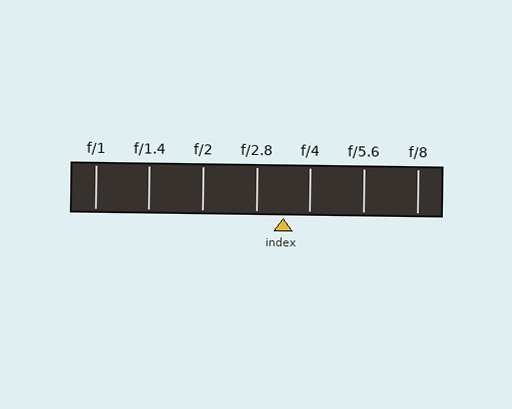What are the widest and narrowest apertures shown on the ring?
The widest aperture shown is f/1 and the narrowest is f/8.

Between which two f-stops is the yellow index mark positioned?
The index mark is between f/2.8 and f/4.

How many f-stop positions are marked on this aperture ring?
There are 7 f-stop positions marked.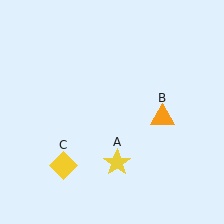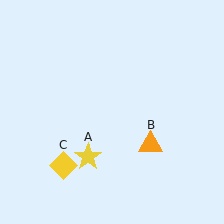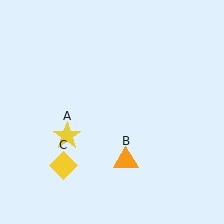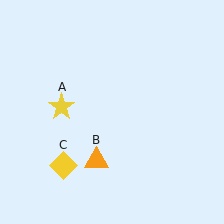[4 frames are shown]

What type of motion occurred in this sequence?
The yellow star (object A), orange triangle (object B) rotated clockwise around the center of the scene.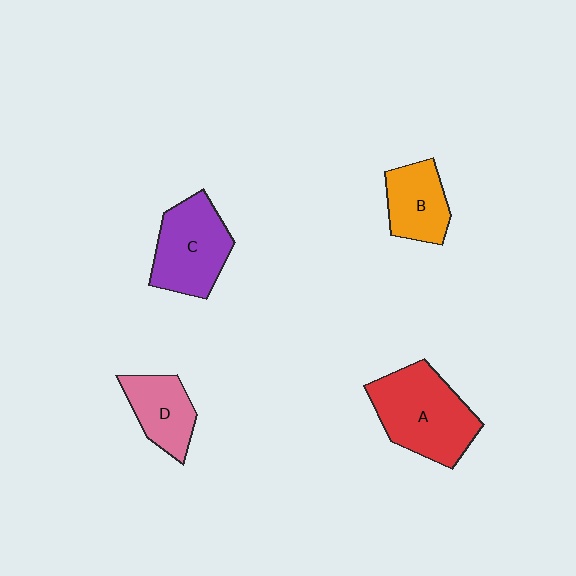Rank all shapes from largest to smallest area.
From largest to smallest: A (red), C (purple), B (orange), D (pink).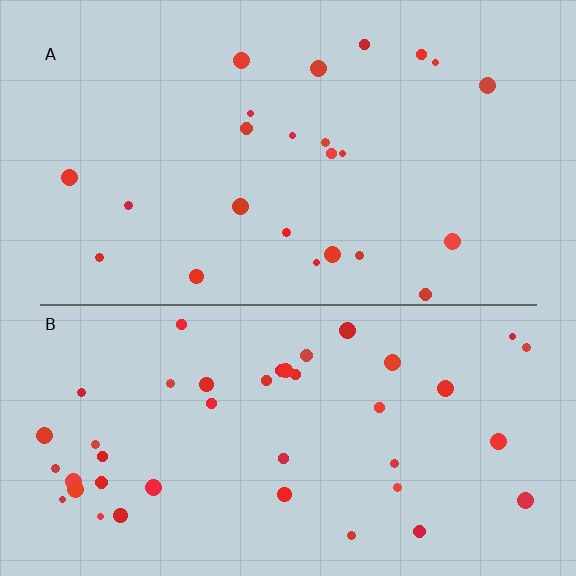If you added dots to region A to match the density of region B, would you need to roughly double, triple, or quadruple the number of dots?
Approximately double.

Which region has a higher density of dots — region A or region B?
B (the bottom).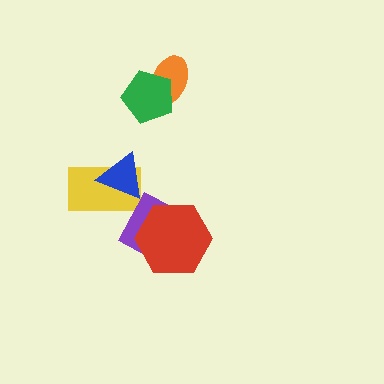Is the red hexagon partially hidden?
No, no other shape covers it.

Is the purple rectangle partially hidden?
Yes, it is partially covered by another shape.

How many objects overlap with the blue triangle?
1 object overlaps with the blue triangle.